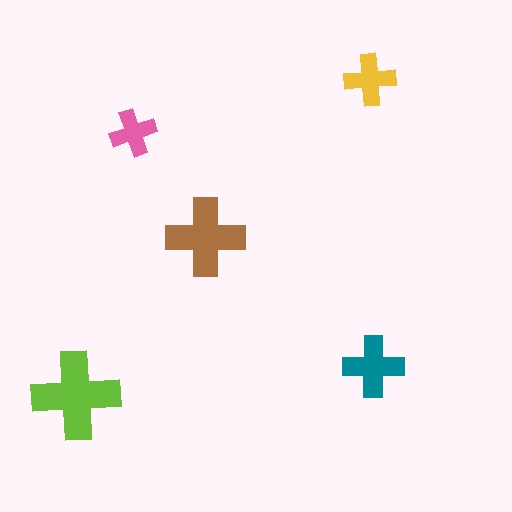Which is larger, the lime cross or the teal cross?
The lime one.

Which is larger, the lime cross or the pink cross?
The lime one.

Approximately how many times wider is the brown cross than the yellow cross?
About 1.5 times wider.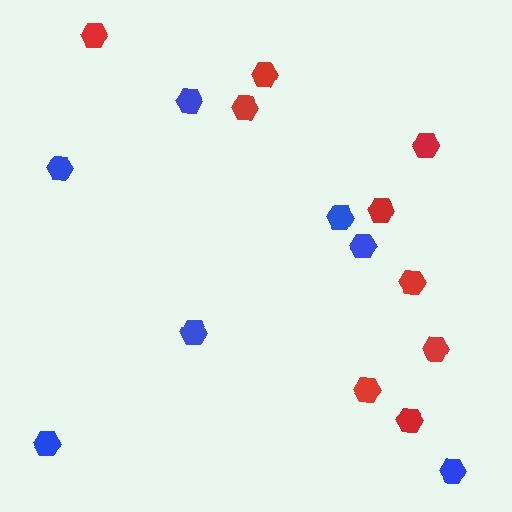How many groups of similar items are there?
There are 2 groups: one group of blue hexagons (7) and one group of red hexagons (9).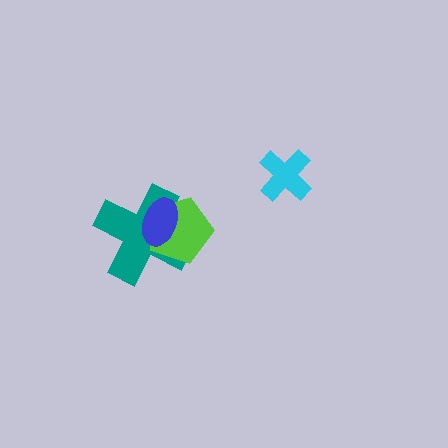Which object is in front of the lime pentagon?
The blue ellipse is in front of the lime pentagon.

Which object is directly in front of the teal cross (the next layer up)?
The lime pentagon is directly in front of the teal cross.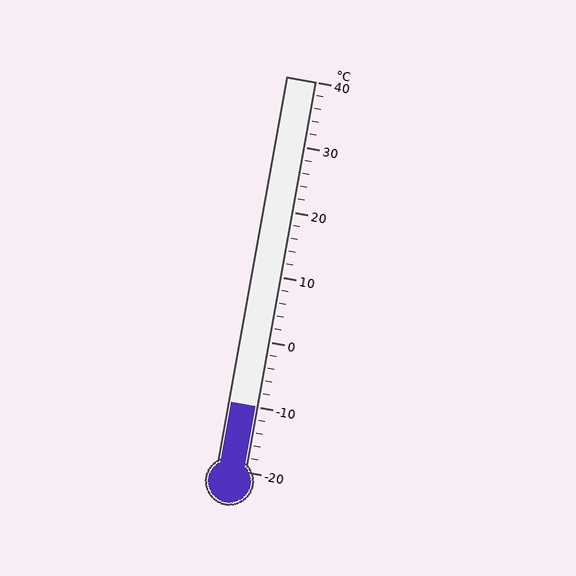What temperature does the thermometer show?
The thermometer shows approximately -10°C.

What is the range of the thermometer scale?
The thermometer scale ranges from -20°C to 40°C.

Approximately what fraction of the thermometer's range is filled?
The thermometer is filled to approximately 15% of its range.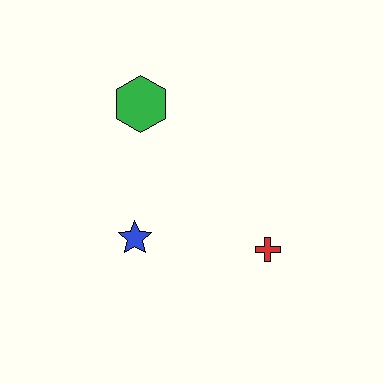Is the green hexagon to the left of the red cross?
Yes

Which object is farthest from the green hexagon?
The red cross is farthest from the green hexagon.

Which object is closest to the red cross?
The blue star is closest to the red cross.